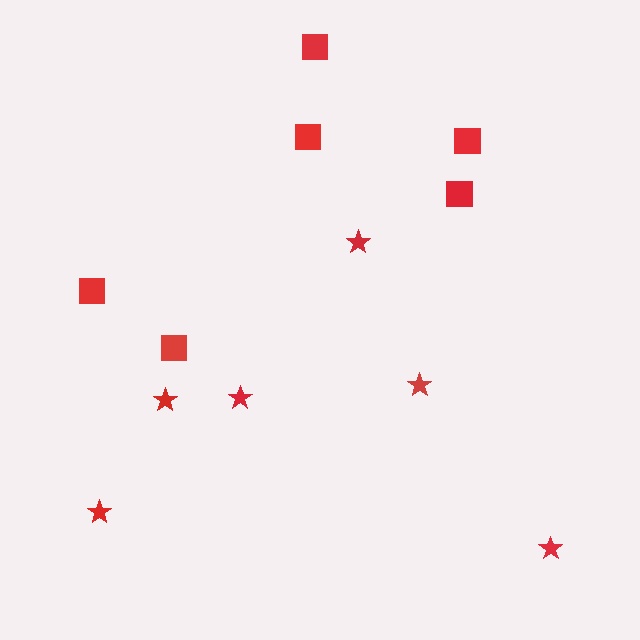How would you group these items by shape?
There are 2 groups: one group of stars (6) and one group of squares (6).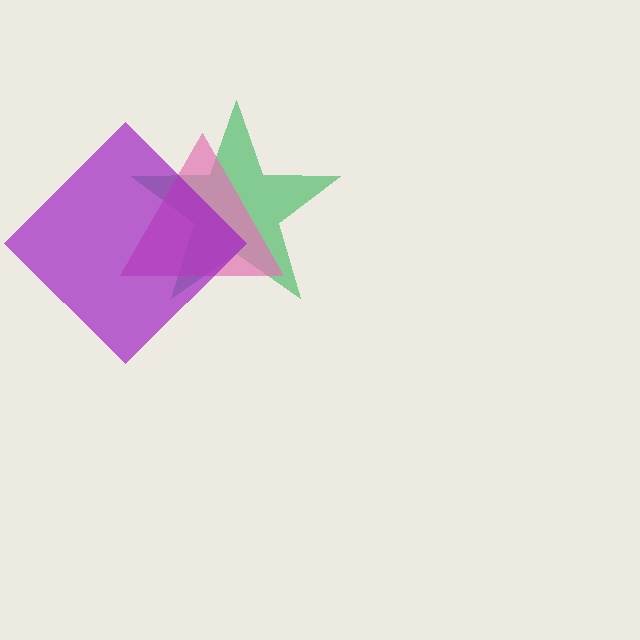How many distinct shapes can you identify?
There are 3 distinct shapes: a green star, a pink triangle, a purple diamond.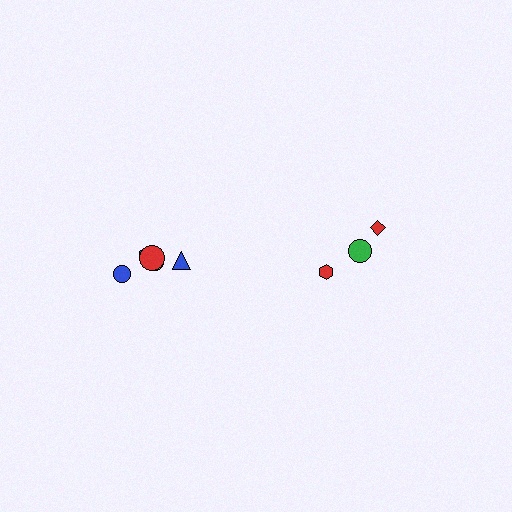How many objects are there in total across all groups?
There are 8 objects.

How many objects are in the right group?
There are 3 objects.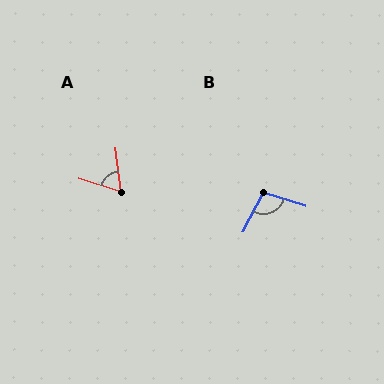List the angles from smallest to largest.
A (66°), B (100°).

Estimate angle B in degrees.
Approximately 100 degrees.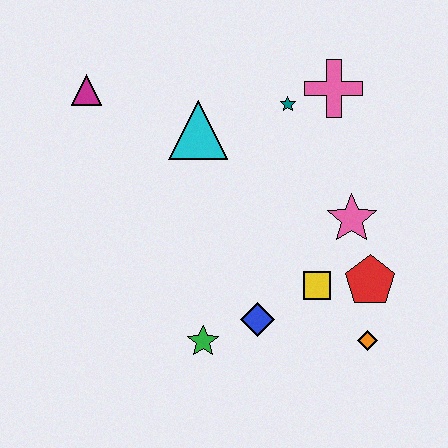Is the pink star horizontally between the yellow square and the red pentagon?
Yes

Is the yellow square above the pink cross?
No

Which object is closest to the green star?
The blue diamond is closest to the green star.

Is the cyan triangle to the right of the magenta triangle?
Yes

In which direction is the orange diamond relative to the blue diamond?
The orange diamond is to the right of the blue diamond.